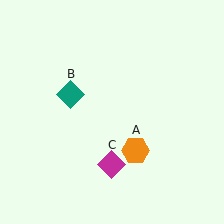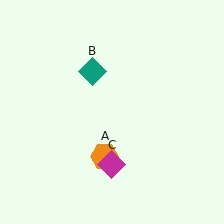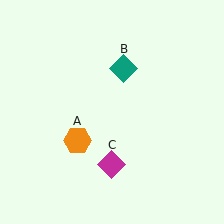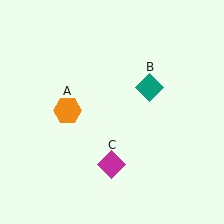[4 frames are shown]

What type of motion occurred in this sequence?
The orange hexagon (object A), teal diamond (object B) rotated clockwise around the center of the scene.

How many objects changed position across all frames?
2 objects changed position: orange hexagon (object A), teal diamond (object B).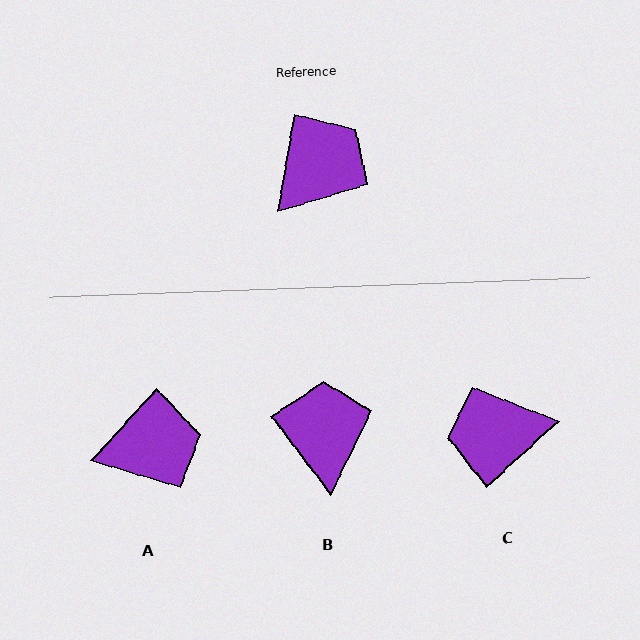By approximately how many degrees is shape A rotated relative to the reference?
Approximately 33 degrees clockwise.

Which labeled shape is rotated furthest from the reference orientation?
C, about 142 degrees away.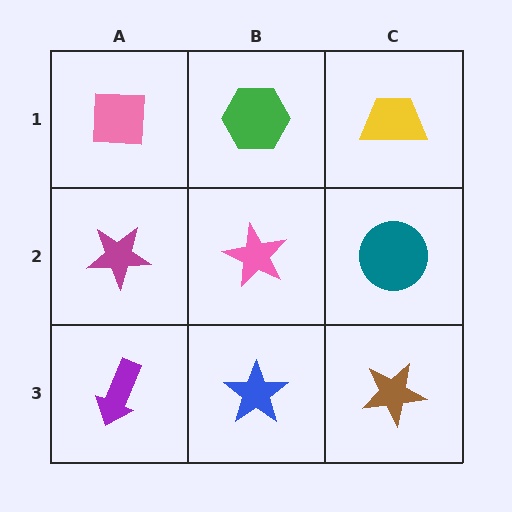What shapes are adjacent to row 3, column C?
A teal circle (row 2, column C), a blue star (row 3, column B).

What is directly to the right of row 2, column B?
A teal circle.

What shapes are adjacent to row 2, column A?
A pink square (row 1, column A), a purple arrow (row 3, column A), a pink star (row 2, column B).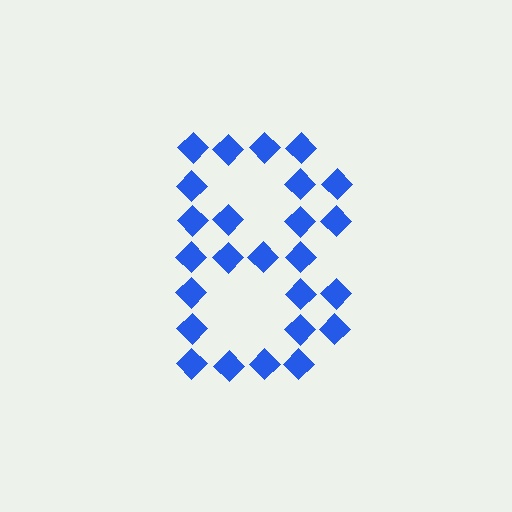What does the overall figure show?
The overall figure shows the digit 8.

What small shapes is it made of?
It is made of small diamonds.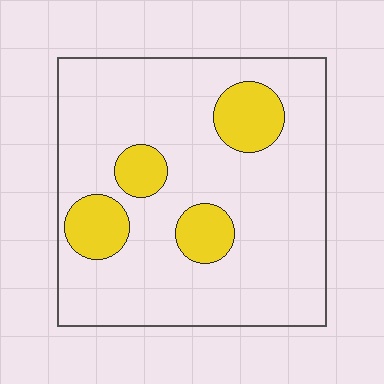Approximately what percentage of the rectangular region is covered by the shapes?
Approximately 15%.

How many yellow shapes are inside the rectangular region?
4.